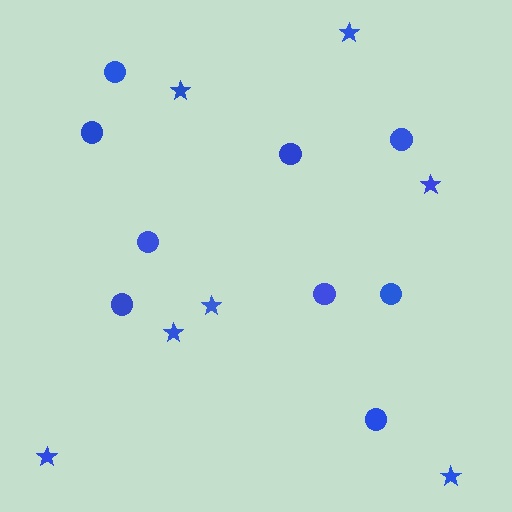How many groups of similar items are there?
There are 2 groups: one group of stars (7) and one group of circles (9).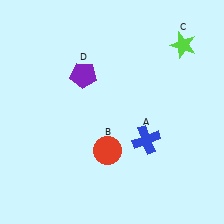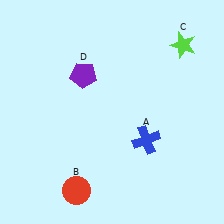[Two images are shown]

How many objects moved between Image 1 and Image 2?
1 object moved between the two images.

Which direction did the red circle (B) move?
The red circle (B) moved down.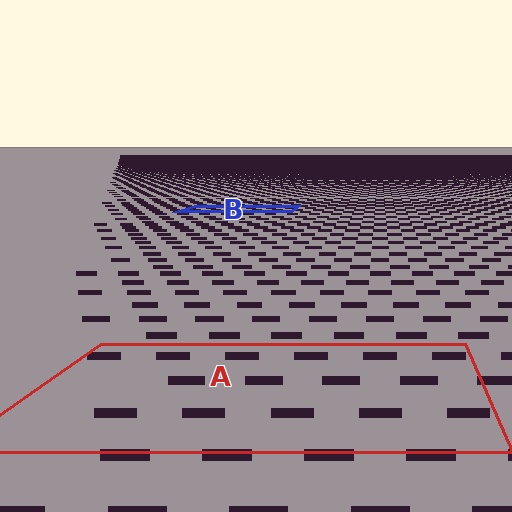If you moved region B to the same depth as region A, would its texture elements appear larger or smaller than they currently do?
They would appear larger. At a closer depth, the same texture elements are projected at a bigger on-screen size.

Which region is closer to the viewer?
Region A is closer. The texture elements there are larger and more spread out.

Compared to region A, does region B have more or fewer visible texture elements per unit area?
Region B has more texture elements per unit area — they are packed more densely because it is farther away.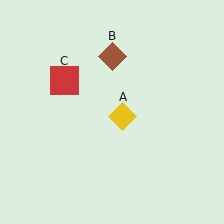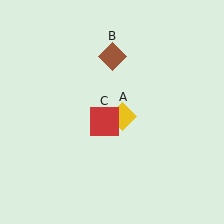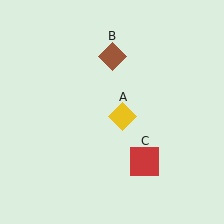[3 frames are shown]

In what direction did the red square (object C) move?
The red square (object C) moved down and to the right.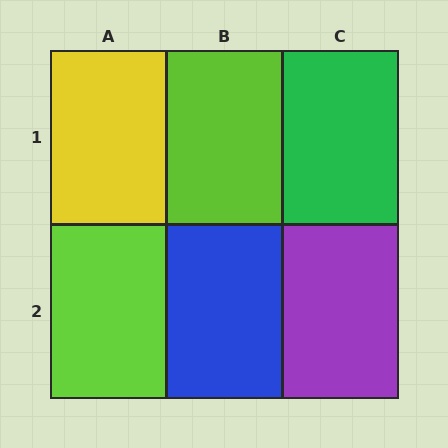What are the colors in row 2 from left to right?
Lime, blue, purple.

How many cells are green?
1 cell is green.